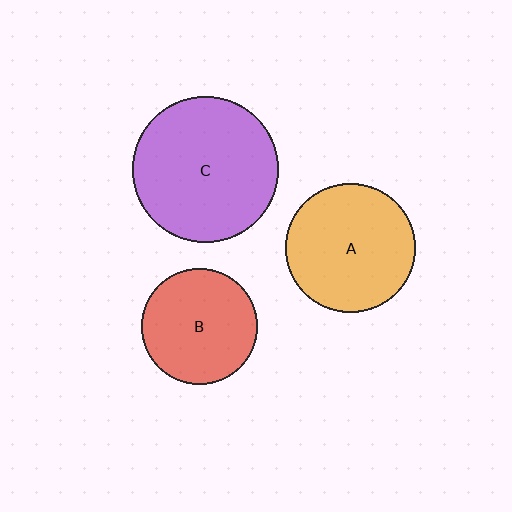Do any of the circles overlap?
No, none of the circles overlap.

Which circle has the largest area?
Circle C (purple).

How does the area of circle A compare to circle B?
Approximately 1.2 times.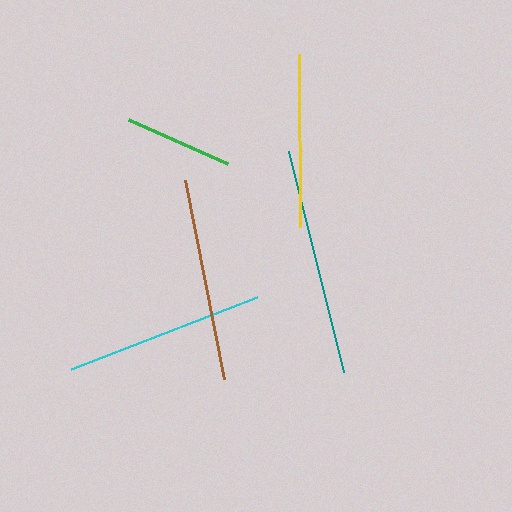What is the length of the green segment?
The green segment is approximately 108 pixels long.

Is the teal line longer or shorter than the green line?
The teal line is longer than the green line.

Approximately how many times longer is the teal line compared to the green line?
The teal line is approximately 2.1 times the length of the green line.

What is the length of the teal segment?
The teal segment is approximately 227 pixels long.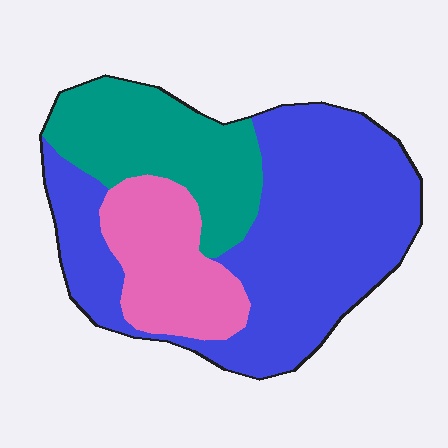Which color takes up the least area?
Pink, at roughly 20%.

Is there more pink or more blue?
Blue.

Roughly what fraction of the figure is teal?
Teal covers about 25% of the figure.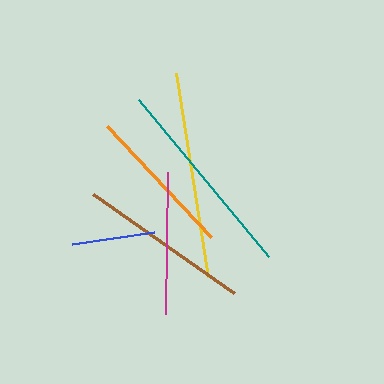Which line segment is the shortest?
The blue line is the shortest at approximately 83 pixels.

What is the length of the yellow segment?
The yellow segment is approximately 207 pixels long.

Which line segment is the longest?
The yellow line is the longest at approximately 207 pixels.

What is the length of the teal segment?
The teal segment is approximately 204 pixels long.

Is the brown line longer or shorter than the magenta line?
The brown line is longer than the magenta line.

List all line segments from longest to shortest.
From longest to shortest: yellow, teal, brown, orange, magenta, blue.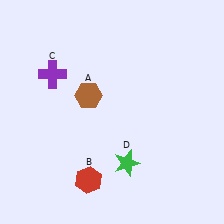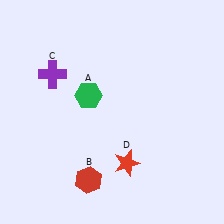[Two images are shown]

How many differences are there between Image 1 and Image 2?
There are 2 differences between the two images.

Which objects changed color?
A changed from brown to green. D changed from green to red.